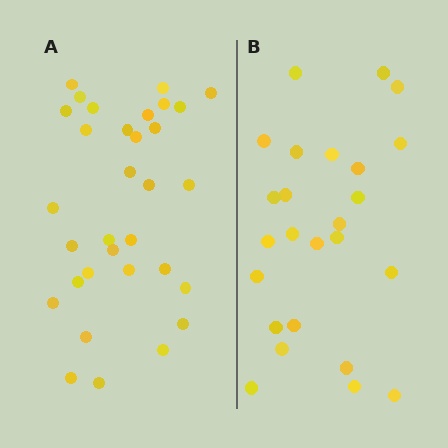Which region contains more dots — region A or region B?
Region A (the left region) has more dots.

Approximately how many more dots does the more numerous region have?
Region A has roughly 8 or so more dots than region B.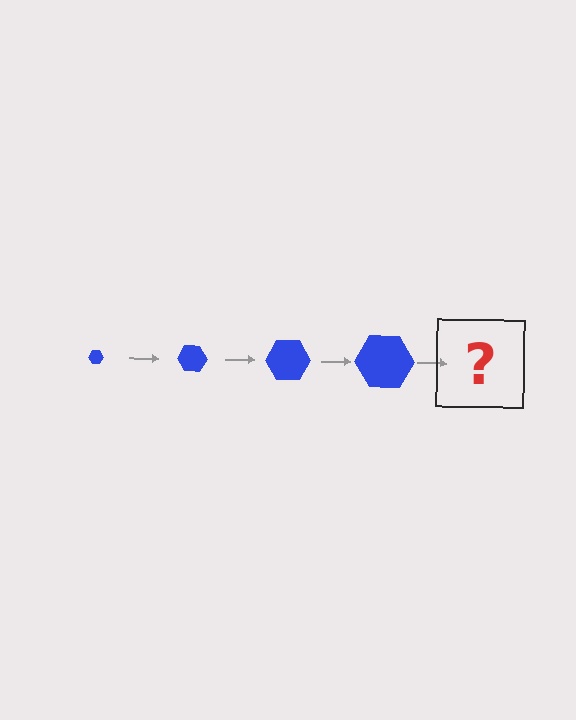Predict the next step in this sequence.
The next step is a blue hexagon, larger than the previous one.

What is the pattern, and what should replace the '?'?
The pattern is that the hexagon gets progressively larger each step. The '?' should be a blue hexagon, larger than the previous one.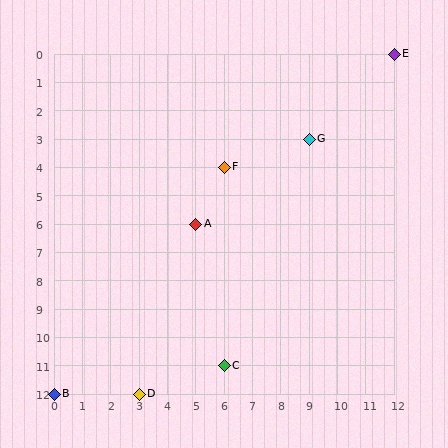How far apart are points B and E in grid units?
Points B and E are 12 columns and 12 rows apart (about 17.0 grid units diagonally).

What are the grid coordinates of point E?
Point E is at grid coordinates (12, 0).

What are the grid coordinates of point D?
Point D is at grid coordinates (3, 12).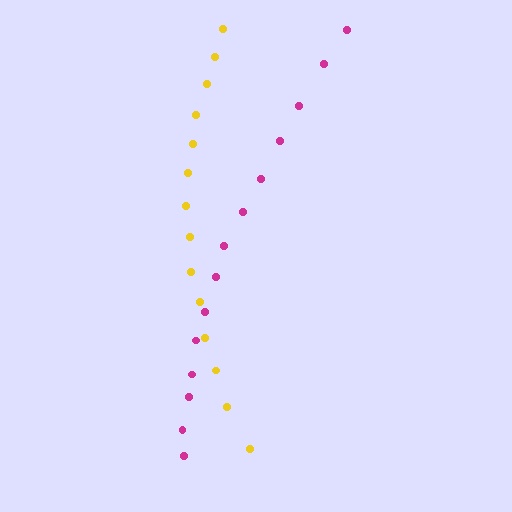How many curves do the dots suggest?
There are 2 distinct paths.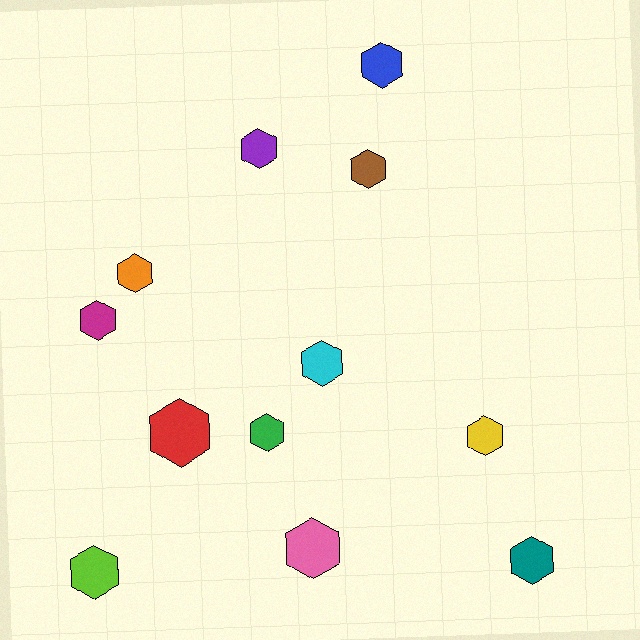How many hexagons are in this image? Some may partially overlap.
There are 12 hexagons.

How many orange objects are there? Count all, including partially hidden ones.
There is 1 orange object.